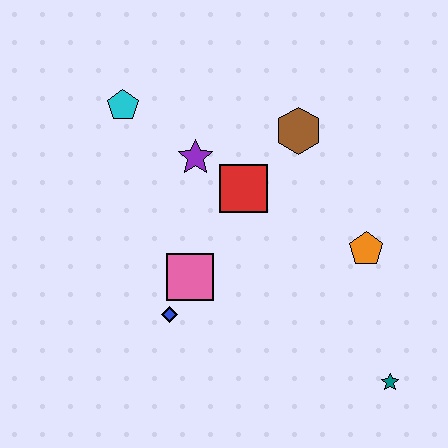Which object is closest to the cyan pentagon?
The purple star is closest to the cyan pentagon.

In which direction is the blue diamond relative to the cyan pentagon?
The blue diamond is below the cyan pentagon.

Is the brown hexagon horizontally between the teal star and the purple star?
Yes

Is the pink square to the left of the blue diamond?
No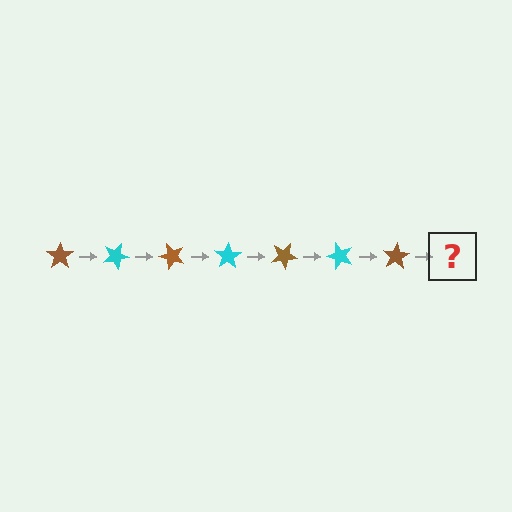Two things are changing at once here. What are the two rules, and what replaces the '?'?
The two rules are that it rotates 25 degrees each step and the color cycles through brown and cyan. The '?' should be a cyan star, rotated 175 degrees from the start.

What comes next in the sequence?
The next element should be a cyan star, rotated 175 degrees from the start.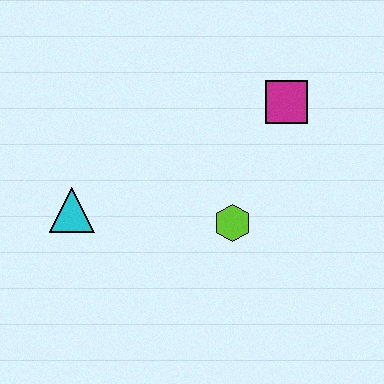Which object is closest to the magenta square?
The lime hexagon is closest to the magenta square.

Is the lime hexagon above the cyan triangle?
No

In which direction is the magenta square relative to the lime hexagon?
The magenta square is above the lime hexagon.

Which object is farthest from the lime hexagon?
The cyan triangle is farthest from the lime hexagon.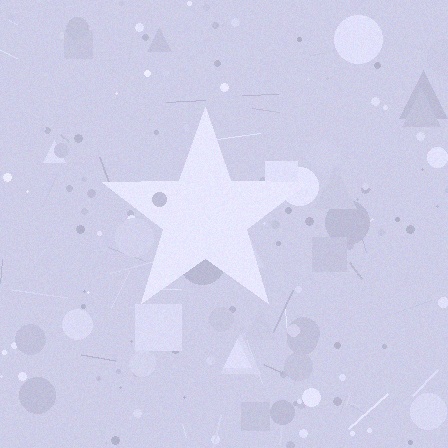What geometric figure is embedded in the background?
A star is embedded in the background.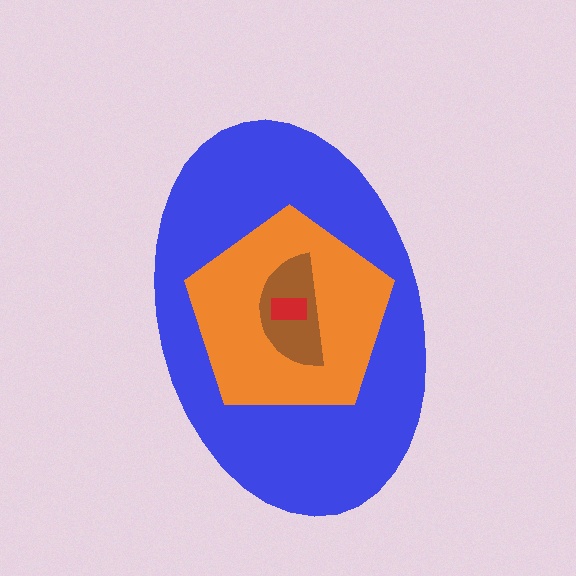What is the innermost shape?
The red rectangle.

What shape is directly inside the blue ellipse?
The orange pentagon.